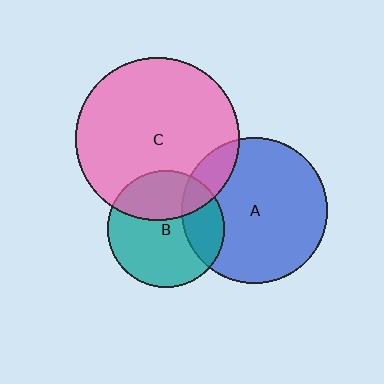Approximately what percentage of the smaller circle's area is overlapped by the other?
Approximately 25%.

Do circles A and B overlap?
Yes.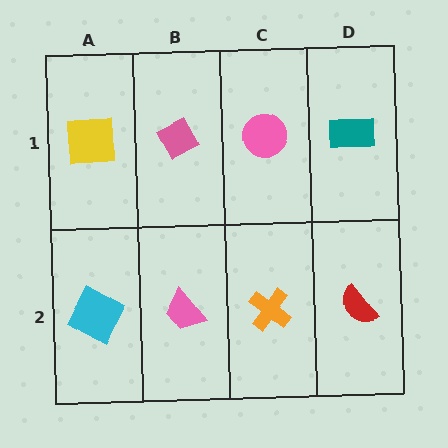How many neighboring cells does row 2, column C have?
3.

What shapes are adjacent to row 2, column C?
A pink circle (row 1, column C), a pink trapezoid (row 2, column B), a red semicircle (row 2, column D).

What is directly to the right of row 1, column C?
A teal rectangle.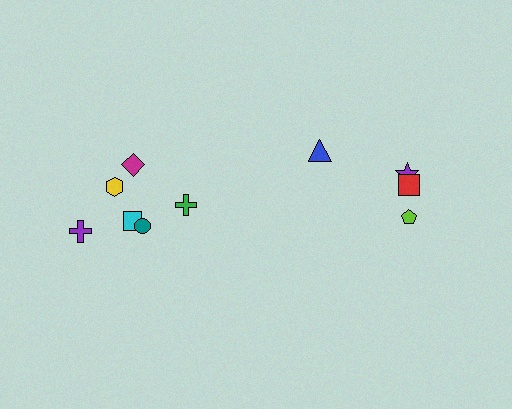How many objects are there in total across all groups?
There are 10 objects.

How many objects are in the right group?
There are 4 objects.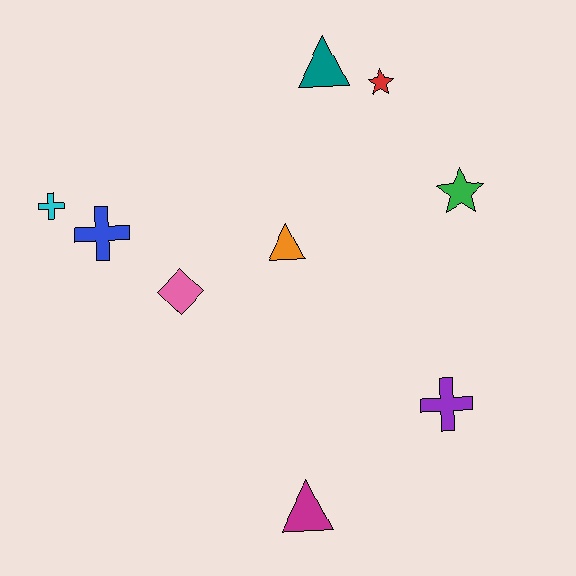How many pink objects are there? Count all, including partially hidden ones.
There is 1 pink object.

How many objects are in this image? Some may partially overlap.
There are 9 objects.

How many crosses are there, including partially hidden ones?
There are 3 crosses.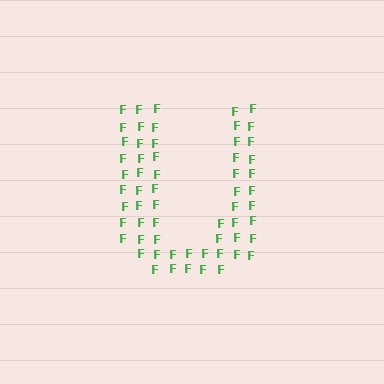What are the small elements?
The small elements are letter F's.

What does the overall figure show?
The overall figure shows the letter U.